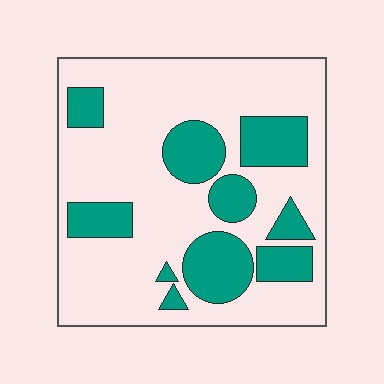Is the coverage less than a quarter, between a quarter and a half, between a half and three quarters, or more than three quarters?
Between a quarter and a half.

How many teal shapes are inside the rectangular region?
10.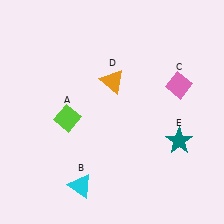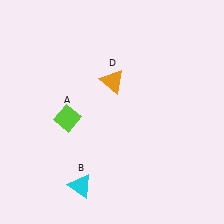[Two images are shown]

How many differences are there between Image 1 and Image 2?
There are 2 differences between the two images.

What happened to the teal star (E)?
The teal star (E) was removed in Image 2. It was in the bottom-right area of Image 1.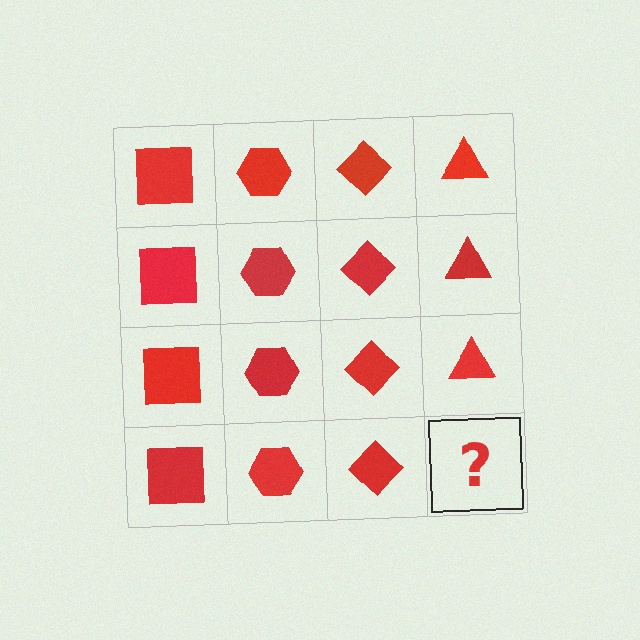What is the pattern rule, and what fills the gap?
The rule is that each column has a consistent shape. The gap should be filled with a red triangle.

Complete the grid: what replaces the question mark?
The question mark should be replaced with a red triangle.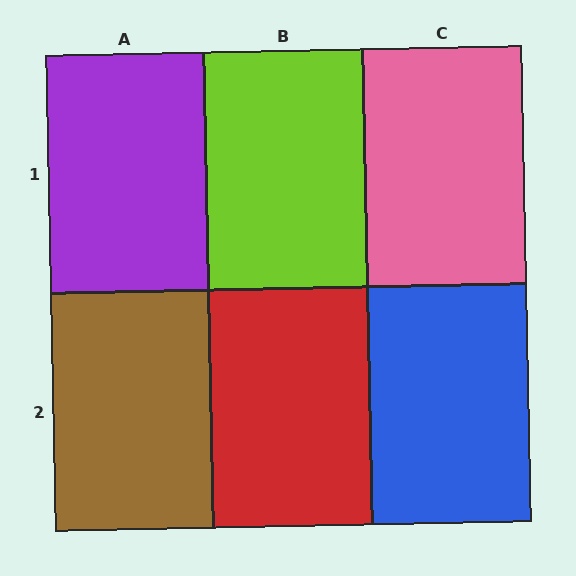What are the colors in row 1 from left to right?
Purple, lime, pink.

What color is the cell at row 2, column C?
Blue.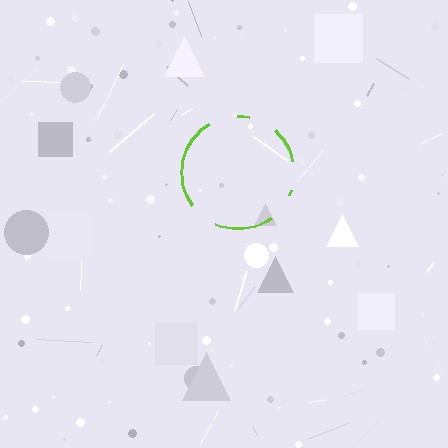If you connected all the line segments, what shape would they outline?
They would outline a circle.